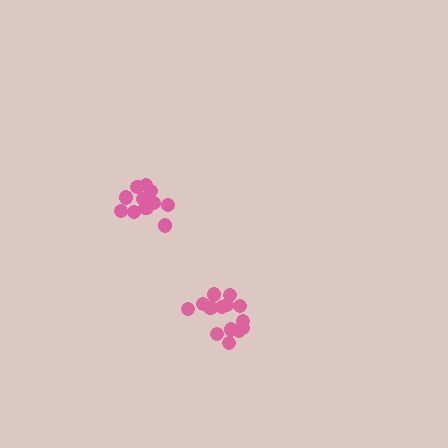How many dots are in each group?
Group 1: 14 dots, Group 2: 13 dots (27 total).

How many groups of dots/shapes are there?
There are 2 groups.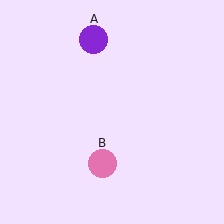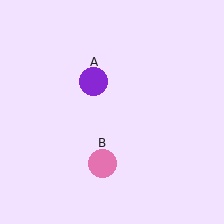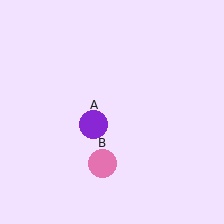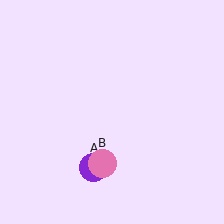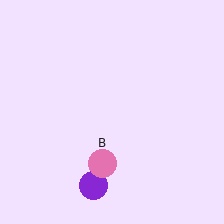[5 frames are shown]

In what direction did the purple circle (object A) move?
The purple circle (object A) moved down.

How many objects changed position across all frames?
1 object changed position: purple circle (object A).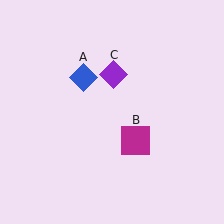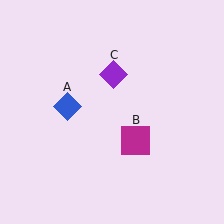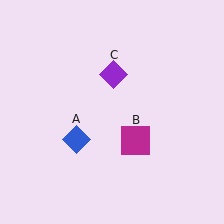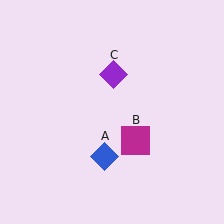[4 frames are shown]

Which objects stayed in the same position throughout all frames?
Magenta square (object B) and purple diamond (object C) remained stationary.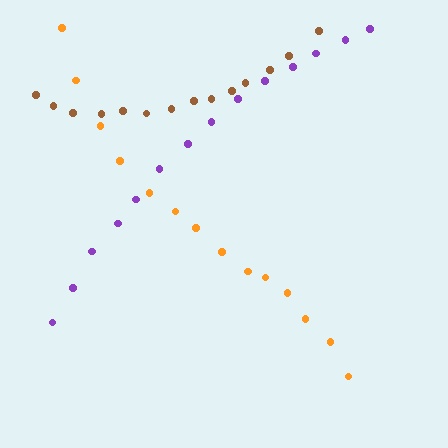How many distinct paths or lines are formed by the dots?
There are 3 distinct paths.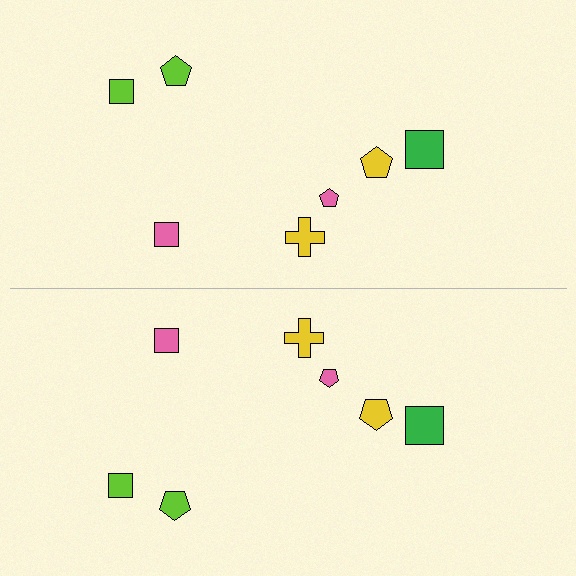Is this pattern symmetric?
Yes, this pattern has bilateral (reflection) symmetry.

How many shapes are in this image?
There are 14 shapes in this image.